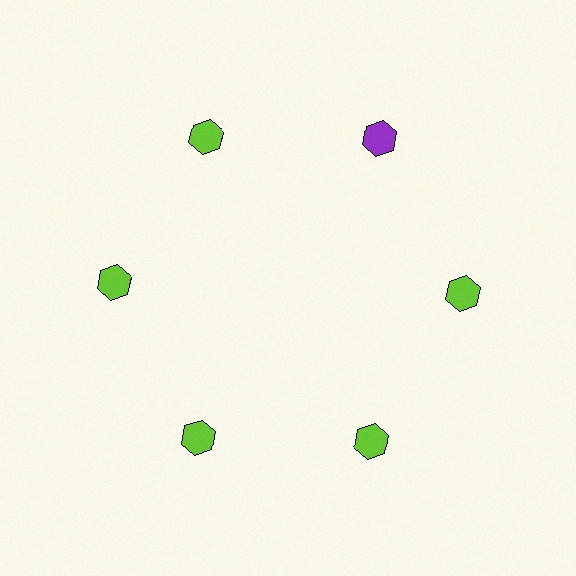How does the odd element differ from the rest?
It has a different color: purple instead of lime.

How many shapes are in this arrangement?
There are 6 shapes arranged in a ring pattern.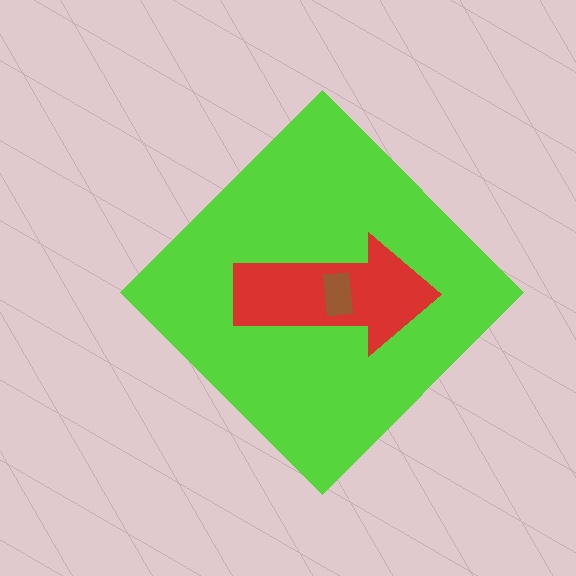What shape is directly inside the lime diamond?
The red arrow.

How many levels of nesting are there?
3.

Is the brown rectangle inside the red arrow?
Yes.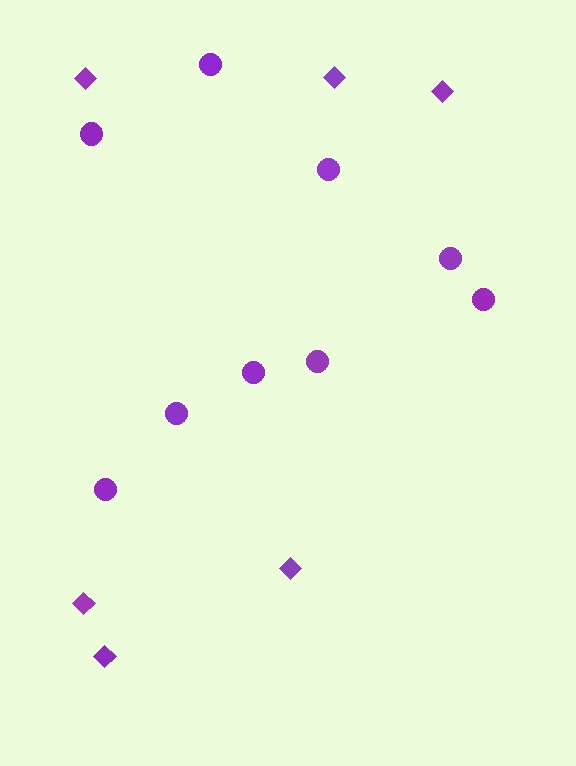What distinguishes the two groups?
There are 2 groups: one group of diamonds (6) and one group of circles (9).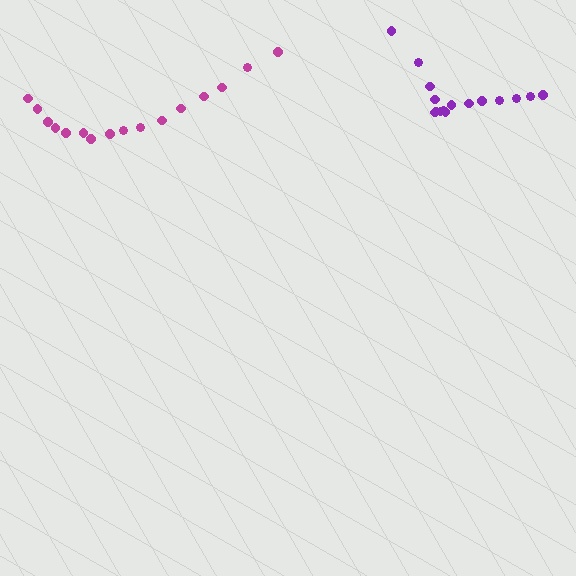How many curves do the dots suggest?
There are 2 distinct paths.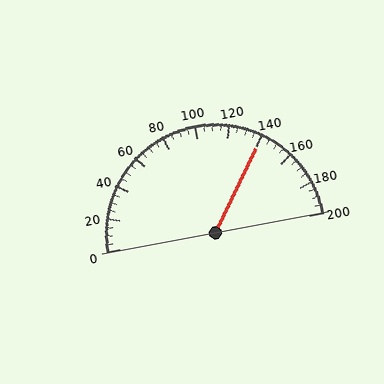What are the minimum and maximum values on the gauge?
The gauge ranges from 0 to 200.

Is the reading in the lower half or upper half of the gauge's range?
The reading is in the upper half of the range (0 to 200).